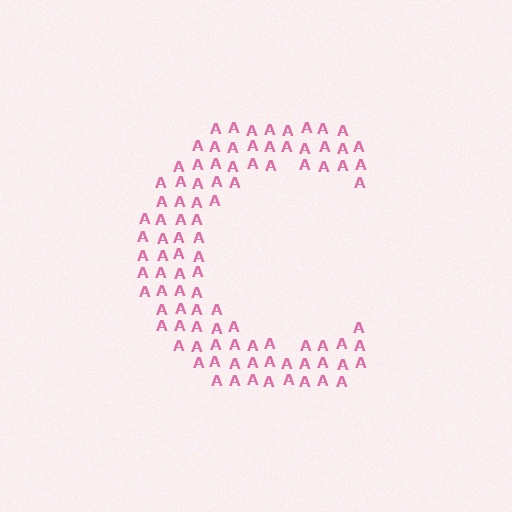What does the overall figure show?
The overall figure shows the letter C.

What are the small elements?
The small elements are letter A's.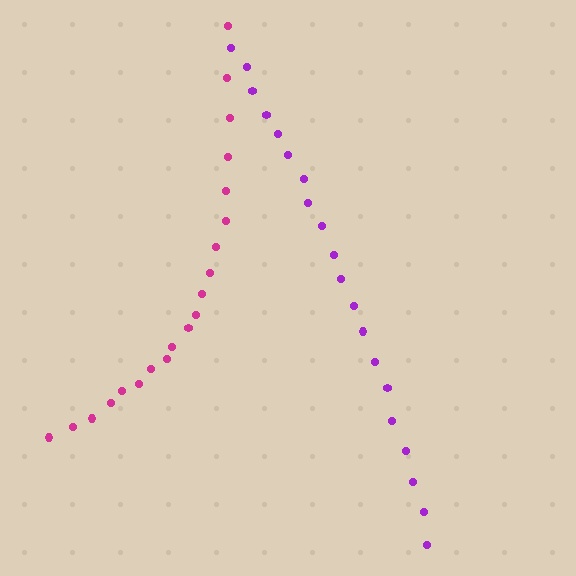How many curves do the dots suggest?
There are 2 distinct paths.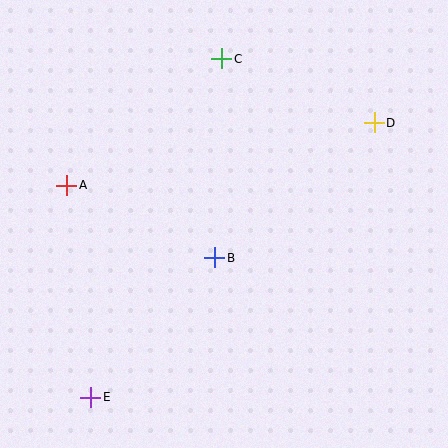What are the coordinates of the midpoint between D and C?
The midpoint between D and C is at (298, 91).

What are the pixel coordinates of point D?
Point D is at (374, 123).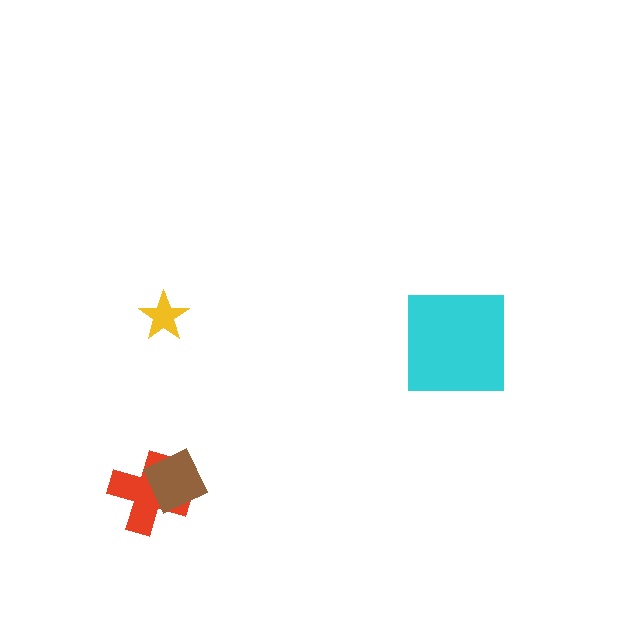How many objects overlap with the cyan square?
0 objects overlap with the cyan square.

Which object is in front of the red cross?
The brown diamond is in front of the red cross.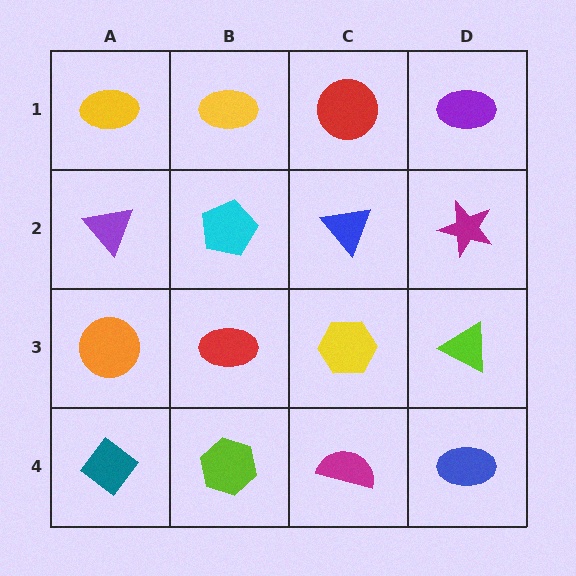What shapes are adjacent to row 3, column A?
A purple triangle (row 2, column A), a teal diamond (row 4, column A), a red ellipse (row 3, column B).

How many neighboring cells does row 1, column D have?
2.